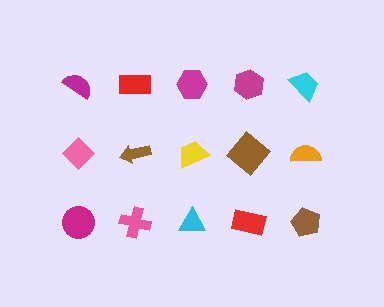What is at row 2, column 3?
A yellow trapezoid.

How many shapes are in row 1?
5 shapes.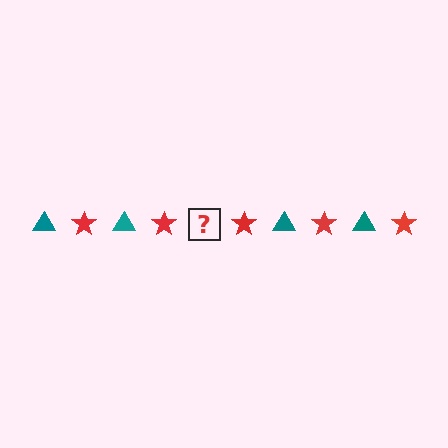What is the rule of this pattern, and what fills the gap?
The rule is that the pattern alternates between teal triangle and red star. The gap should be filled with a teal triangle.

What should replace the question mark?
The question mark should be replaced with a teal triangle.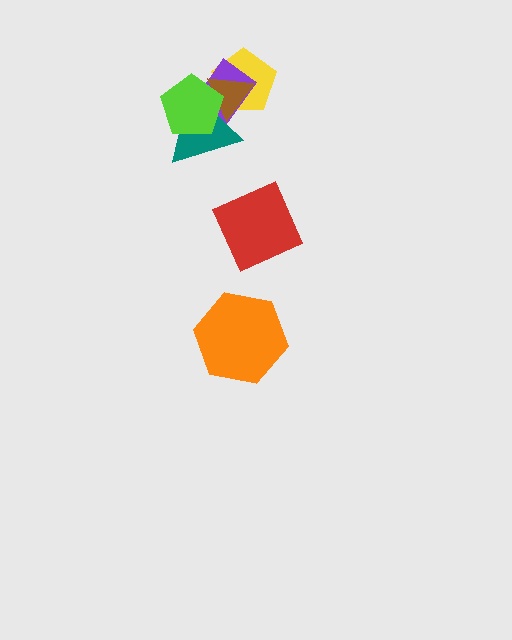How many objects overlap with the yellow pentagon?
4 objects overlap with the yellow pentagon.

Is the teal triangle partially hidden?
Yes, it is partially covered by another shape.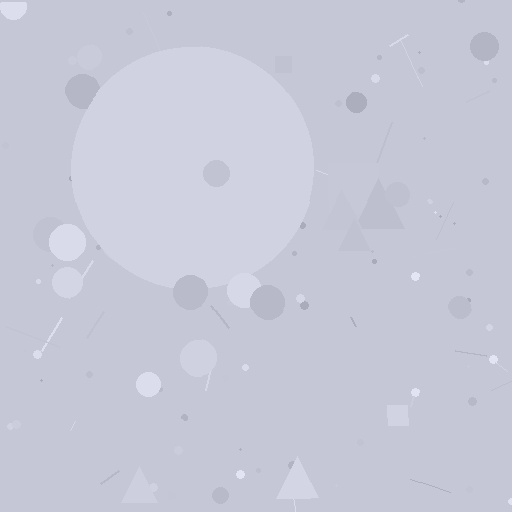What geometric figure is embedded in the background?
A circle is embedded in the background.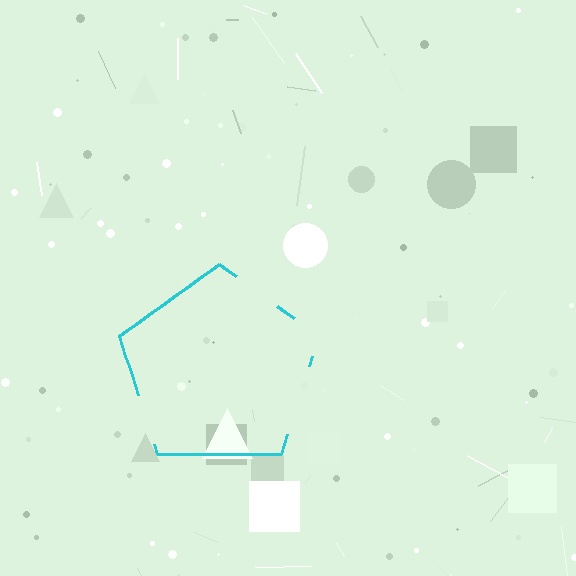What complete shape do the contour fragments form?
The contour fragments form a pentagon.